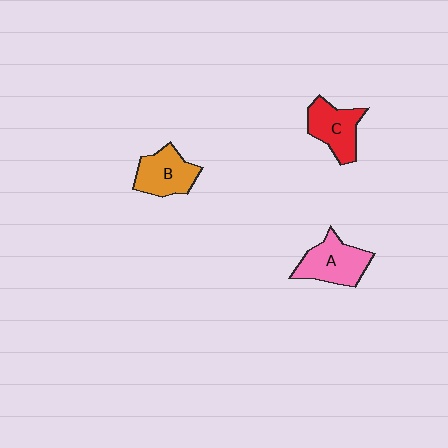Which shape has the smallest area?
Shape B (orange).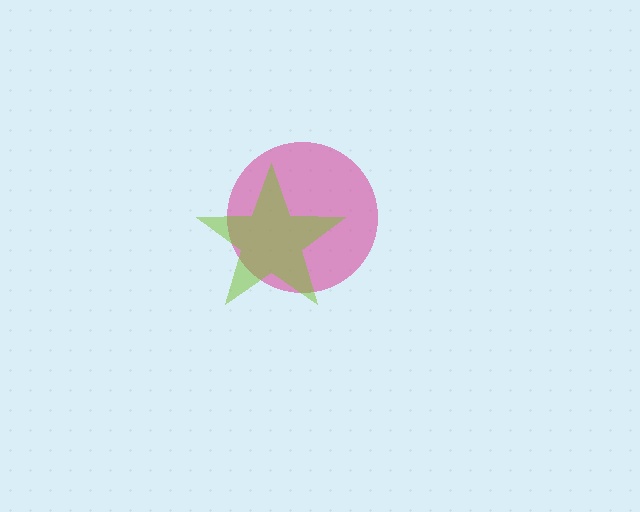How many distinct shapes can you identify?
There are 2 distinct shapes: a magenta circle, a lime star.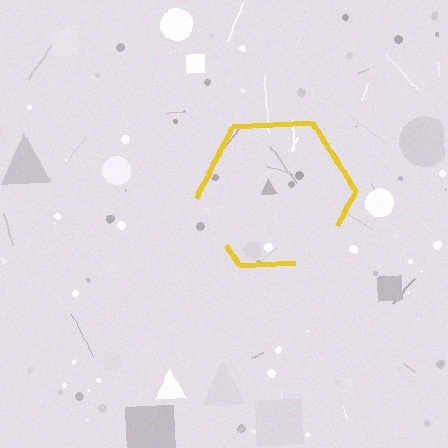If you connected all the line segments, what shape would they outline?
They would outline a hexagon.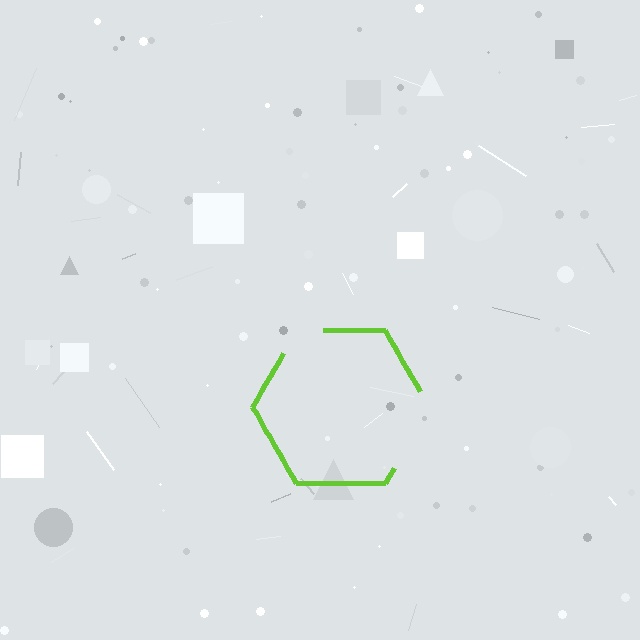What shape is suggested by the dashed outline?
The dashed outline suggests a hexagon.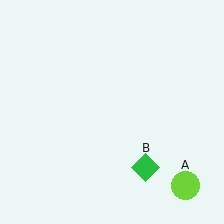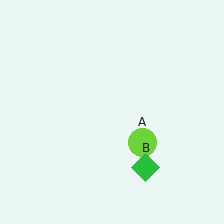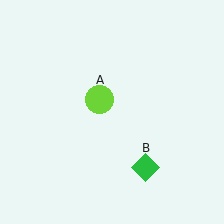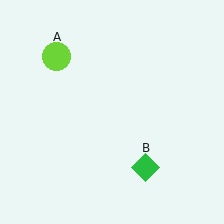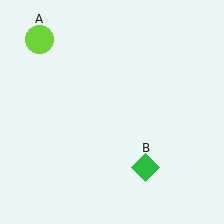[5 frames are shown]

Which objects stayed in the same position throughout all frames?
Green diamond (object B) remained stationary.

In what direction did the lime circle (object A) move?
The lime circle (object A) moved up and to the left.